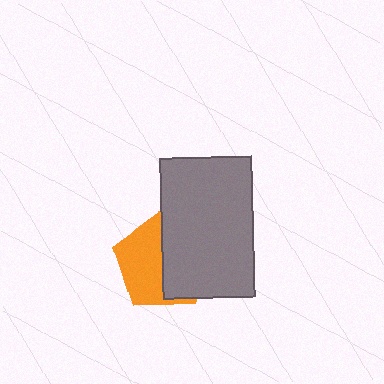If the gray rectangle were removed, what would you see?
You would see the complete orange pentagon.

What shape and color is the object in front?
The object in front is a gray rectangle.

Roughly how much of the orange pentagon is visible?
About half of it is visible (roughly 49%).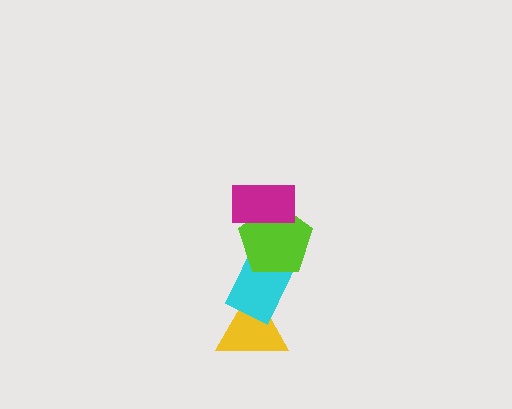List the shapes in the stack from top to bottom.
From top to bottom: the magenta rectangle, the lime pentagon, the cyan rectangle, the yellow triangle.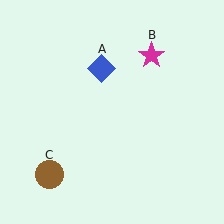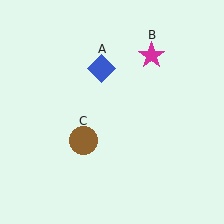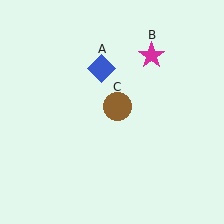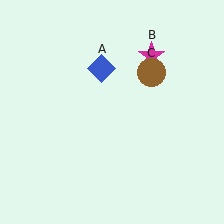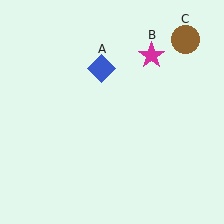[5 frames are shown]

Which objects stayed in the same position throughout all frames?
Blue diamond (object A) and magenta star (object B) remained stationary.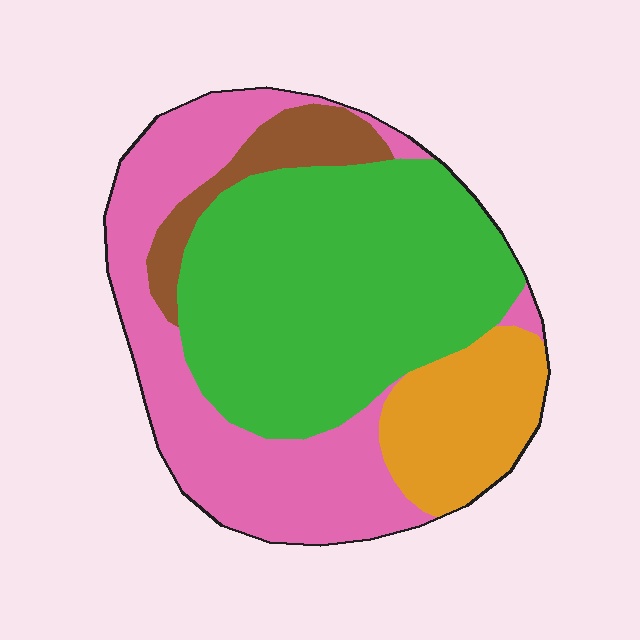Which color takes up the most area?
Green, at roughly 45%.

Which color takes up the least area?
Brown, at roughly 10%.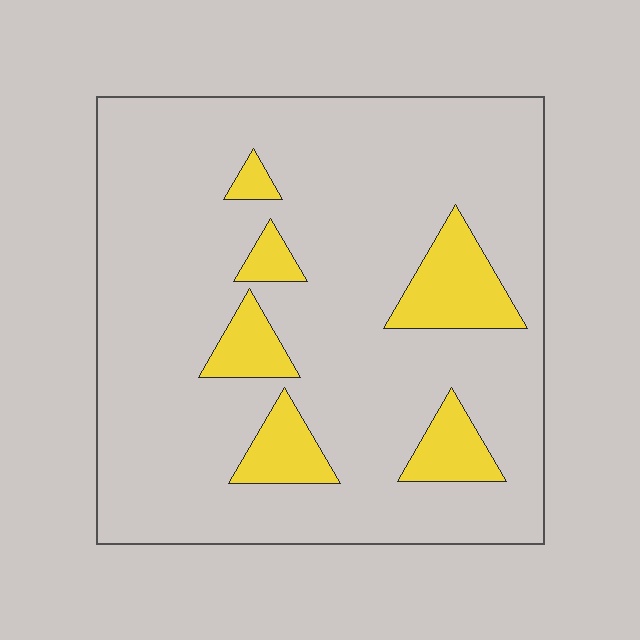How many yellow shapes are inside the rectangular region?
6.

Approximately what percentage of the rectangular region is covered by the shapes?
Approximately 15%.